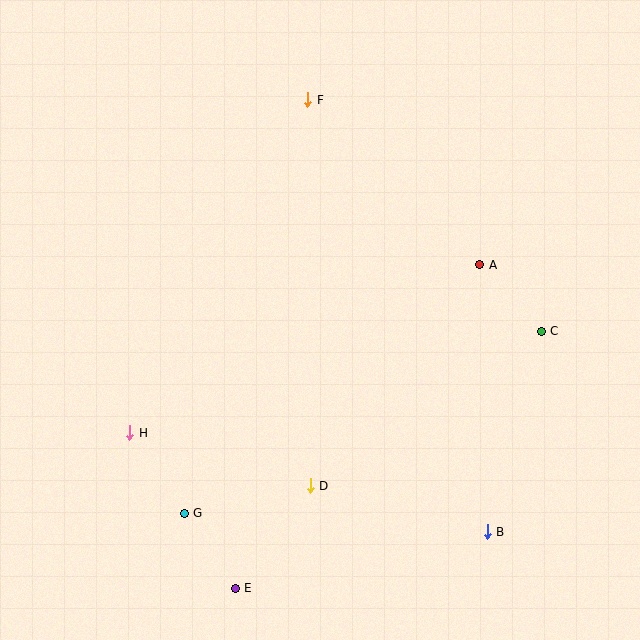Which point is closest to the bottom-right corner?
Point B is closest to the bottom-right corner.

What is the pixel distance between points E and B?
The distance between E and B is 258 pixels.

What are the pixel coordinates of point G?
Point G is at (184, 513).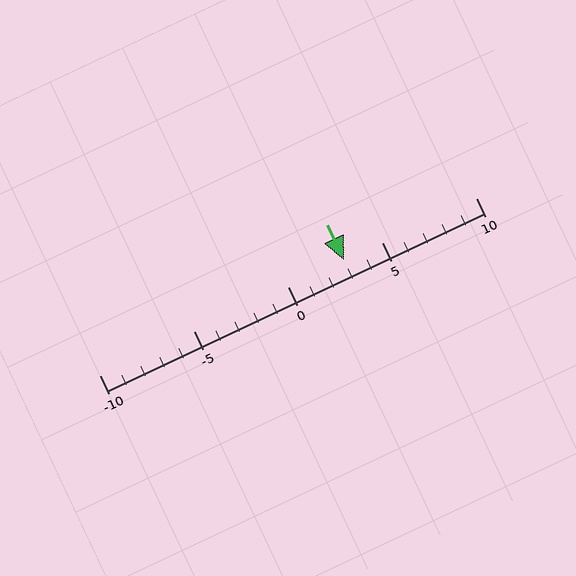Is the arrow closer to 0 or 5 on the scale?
The arrow is closer to 5.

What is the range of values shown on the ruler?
The ruler shows values from -10 to 10.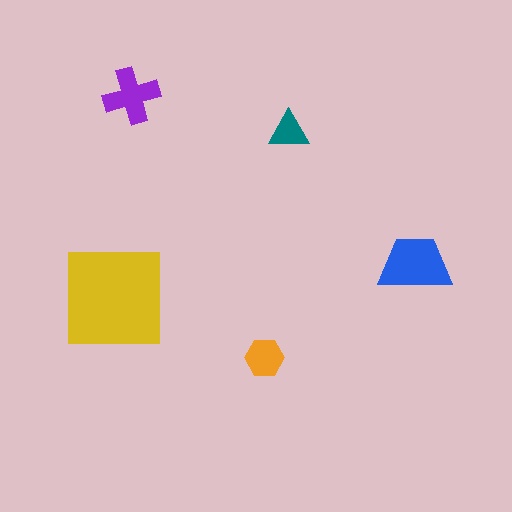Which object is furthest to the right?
The blue trapezoid is rightmost.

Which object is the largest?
The yellow square.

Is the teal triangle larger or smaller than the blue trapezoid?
Smaller.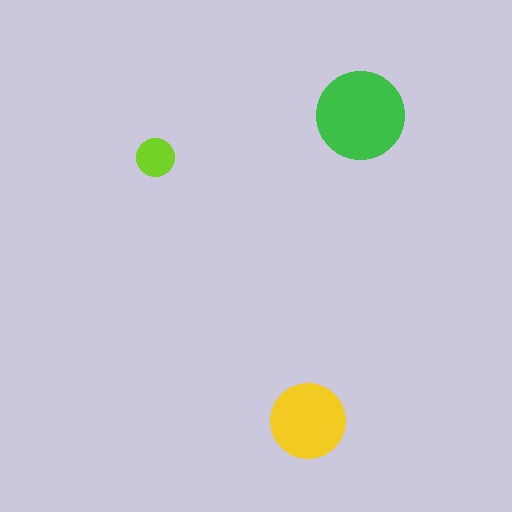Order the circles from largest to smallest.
the green one, the yellow one, the lime one.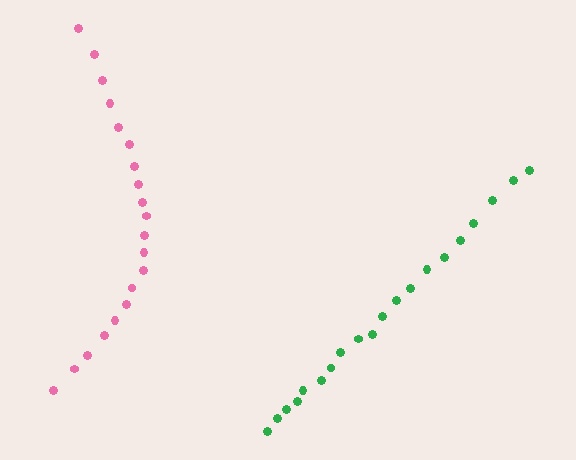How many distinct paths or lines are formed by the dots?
There are 2 distinct paths.